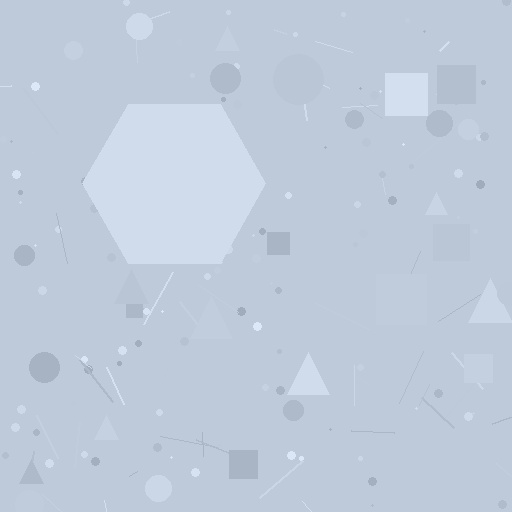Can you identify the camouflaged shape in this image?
The camouflaged shape is a hexagon.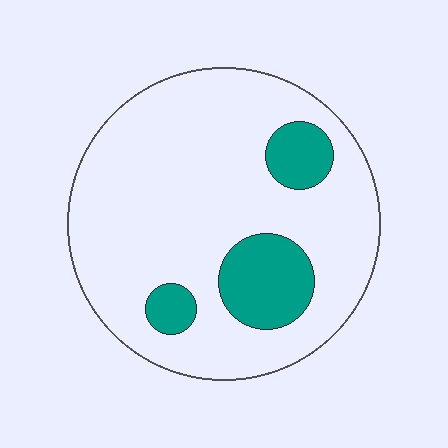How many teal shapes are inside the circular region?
3.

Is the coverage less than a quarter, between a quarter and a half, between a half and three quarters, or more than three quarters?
Less than a quarter.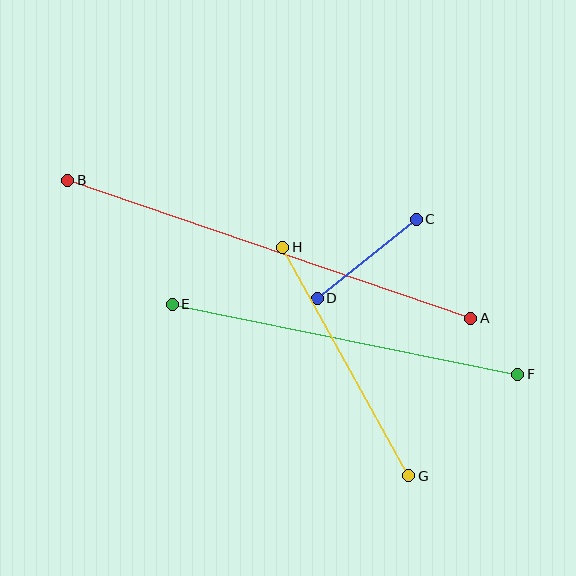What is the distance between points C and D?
The distance is approximately 127 pixels.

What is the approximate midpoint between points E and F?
The midpoint is at approximately (345, 339) pixels.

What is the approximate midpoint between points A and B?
The midpoint is at approximately (269, 249) pixels.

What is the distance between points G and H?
The distance is approximately 261 pixels.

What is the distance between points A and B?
The distance is approximately 426 pixels.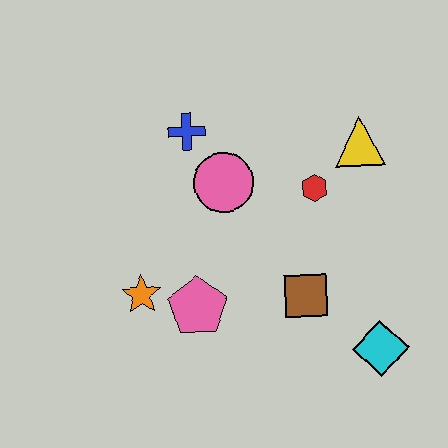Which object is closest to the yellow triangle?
The red hexagon is closest to the yellow triangle.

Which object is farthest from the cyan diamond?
The blue cross is farthest from the cyan diamond.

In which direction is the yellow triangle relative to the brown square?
The yellow triangle is above the brown square.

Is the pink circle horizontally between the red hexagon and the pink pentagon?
Yes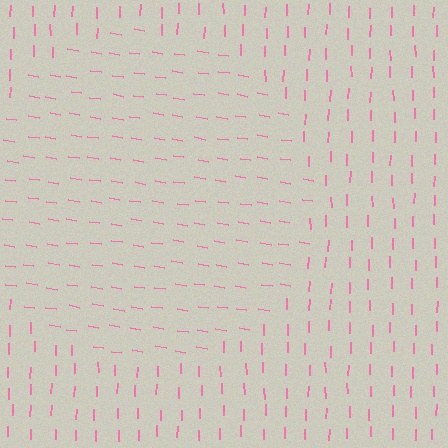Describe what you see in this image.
The image is filled with small pink line segments. A circle region in the image has lines oriented differently from the surrounding lines, creating a visible texture boundary.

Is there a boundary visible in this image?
Yes, there is a texture boundary formed by a change in line orientation.